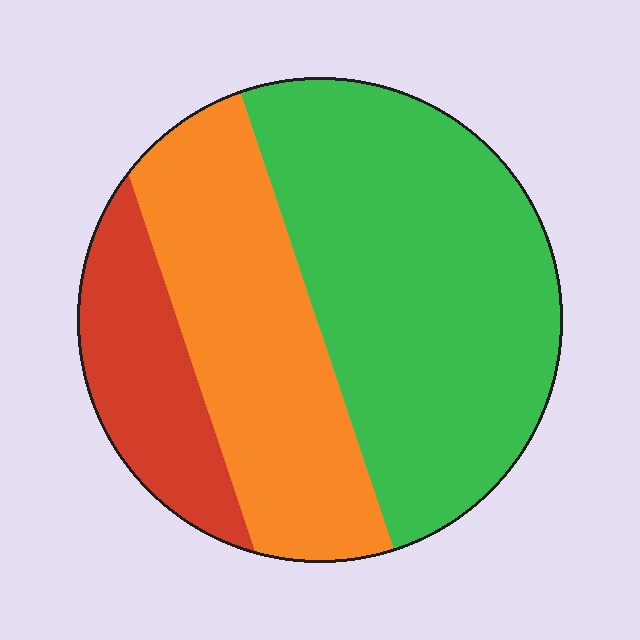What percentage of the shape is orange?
Orange covers 33% of the shape.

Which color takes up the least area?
Red, at roughly 15%.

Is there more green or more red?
Green.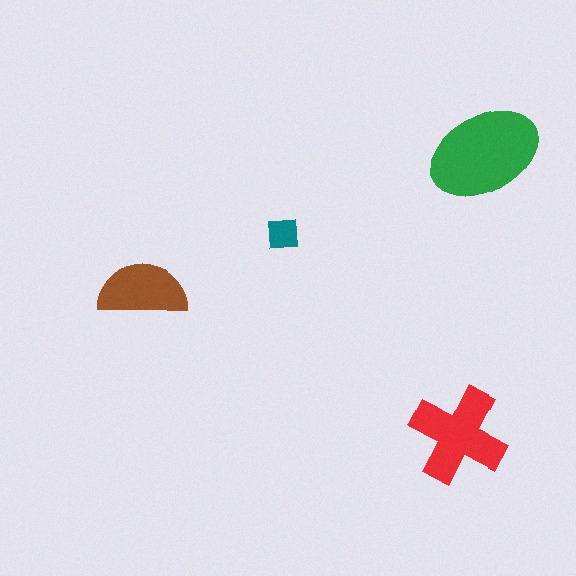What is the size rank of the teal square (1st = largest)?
4th.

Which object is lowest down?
The red cross is bottommost.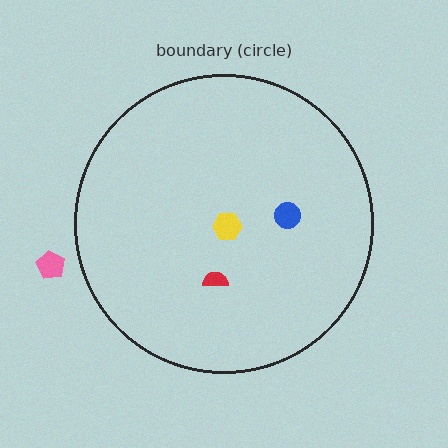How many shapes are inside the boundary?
3 inside, 1 outside.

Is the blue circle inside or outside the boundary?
Inside.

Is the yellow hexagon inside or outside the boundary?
Inside.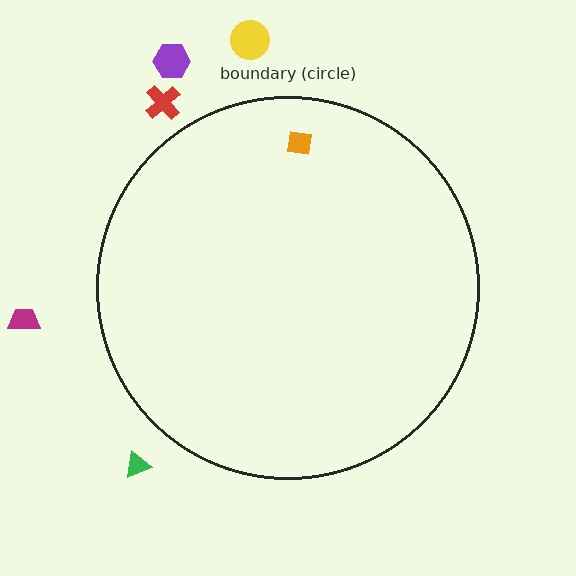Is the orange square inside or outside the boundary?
Inside.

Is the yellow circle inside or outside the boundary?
Outside.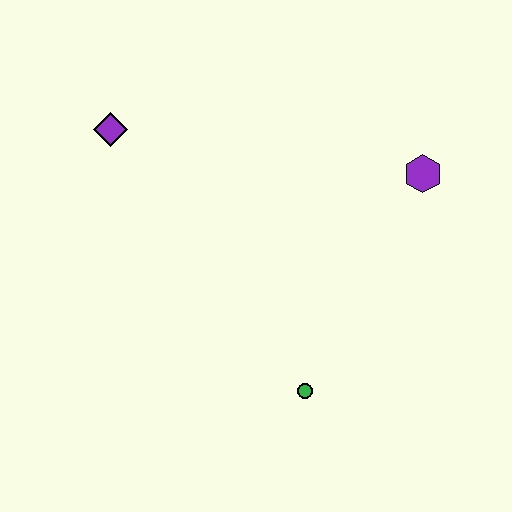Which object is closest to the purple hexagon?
The green circle is closest to the purple hexagon.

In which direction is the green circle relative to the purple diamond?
The green circle is below the purple diamond.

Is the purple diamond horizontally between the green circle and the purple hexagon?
No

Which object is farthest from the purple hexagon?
The purple diamond is farthest from the purple hexagon.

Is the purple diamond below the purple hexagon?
No